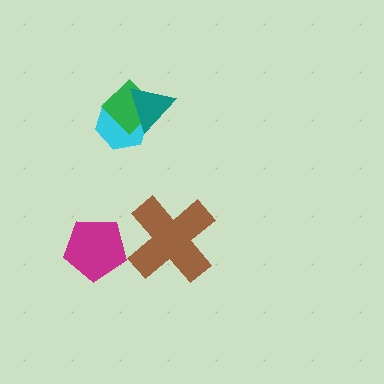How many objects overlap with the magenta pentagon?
0 objects overlap with the magenta pentagon.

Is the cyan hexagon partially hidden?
Yes, it is partially covered by another shape.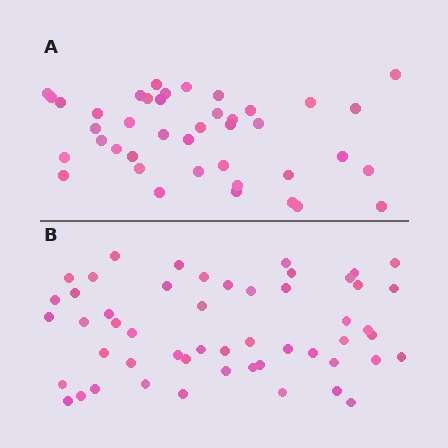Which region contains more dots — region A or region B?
Region B (the bottom region) has more dots.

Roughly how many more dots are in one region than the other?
Region B has roughly 12 or so more dots than region A.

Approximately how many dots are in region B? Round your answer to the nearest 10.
About 50 dots. (The exact count is 52, which rounds to 50.)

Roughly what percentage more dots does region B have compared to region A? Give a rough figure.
About 25% more.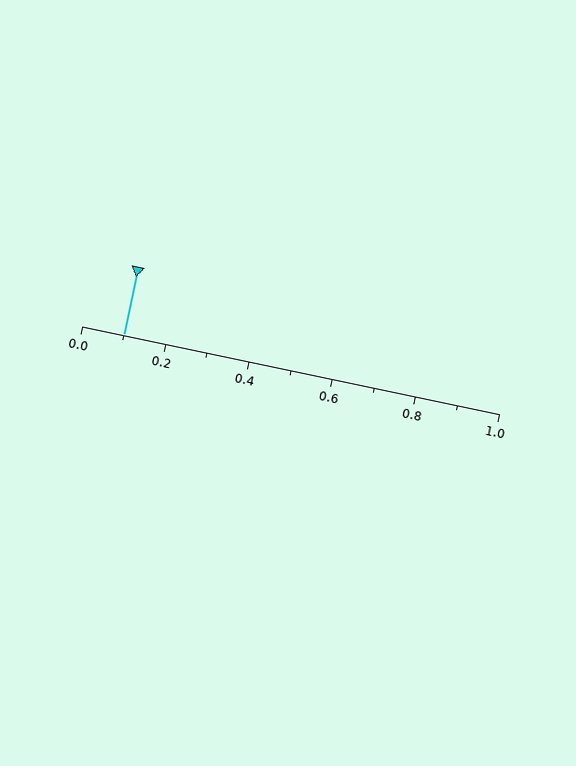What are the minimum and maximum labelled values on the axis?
The axis runs from 0.0 to 1.0.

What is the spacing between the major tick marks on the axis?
The major ticks are spaced 0.2 apart.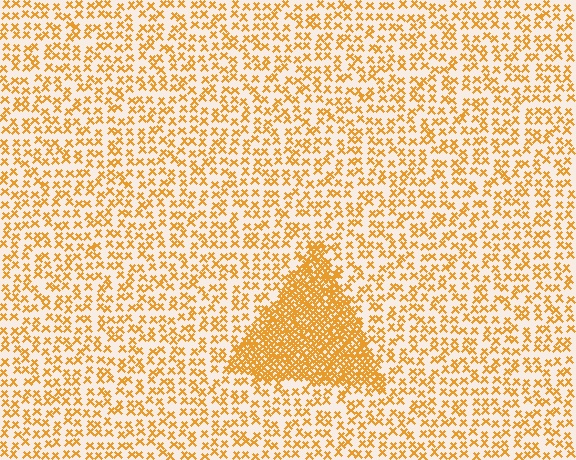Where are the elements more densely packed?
The elements are more densely packed inside the triangle boundary.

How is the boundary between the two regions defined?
The boundary is defined by a change in element density (approximately 3.0x ratio). All elements are the same color, size, and shape.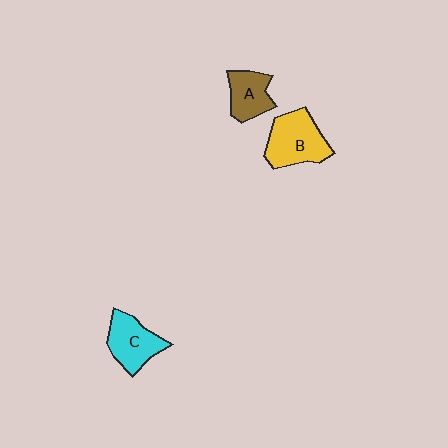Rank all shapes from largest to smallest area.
From largest to smallest: B (yellow), C (cyan), A (brown).